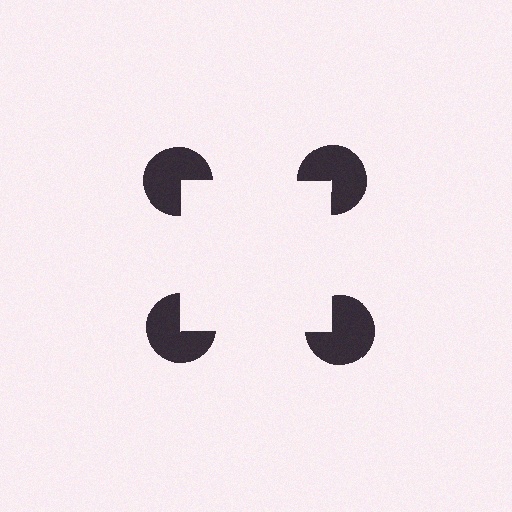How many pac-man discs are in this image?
There are 4 — one at each vertex of the illusory square.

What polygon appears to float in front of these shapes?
An illusory square — its edges are inferred from the aligned wedge cuts in the pac-man discs, not physically drawn.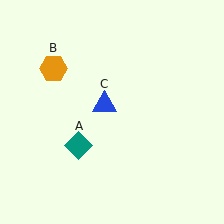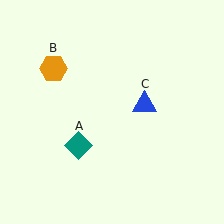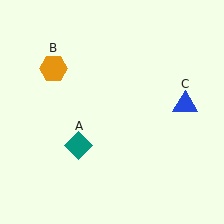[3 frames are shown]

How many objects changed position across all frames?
1 object changed position: blue triangle (object C).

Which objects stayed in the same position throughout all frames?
Teal diamond (object A) and orange hexagon (object B) remained stationary.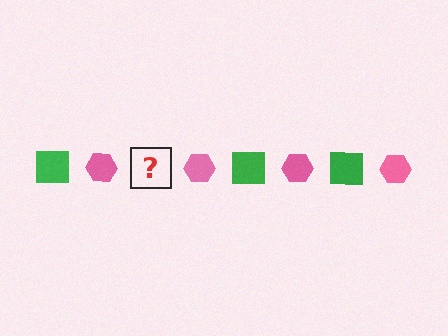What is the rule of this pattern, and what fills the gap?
The rule is that the pattern alternates between green square and pink hexagon. The gap should be filled with a green square.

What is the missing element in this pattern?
The missing element is a green square.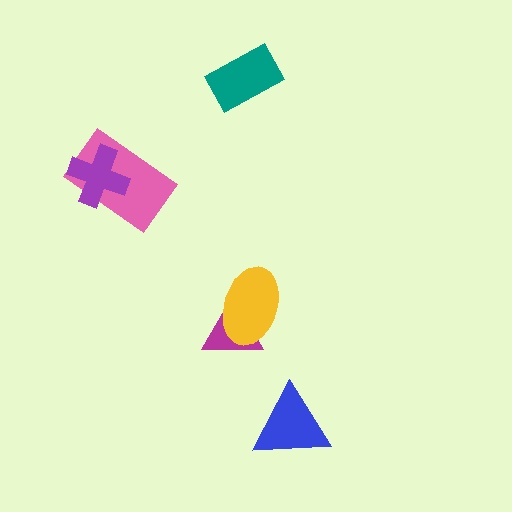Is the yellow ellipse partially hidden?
No, no other shape covers it.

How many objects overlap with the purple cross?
1 object overlaps with the purple cross.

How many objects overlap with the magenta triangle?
1 object overlaps with the magenta triangle.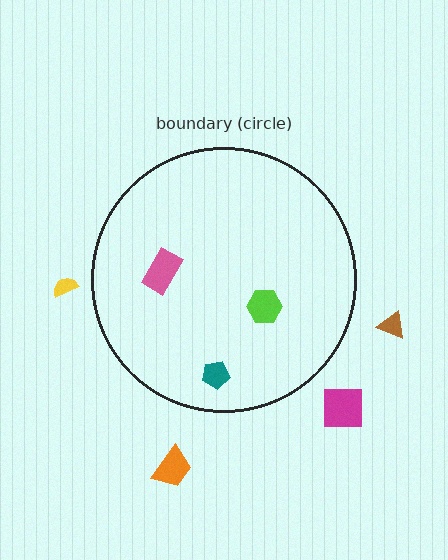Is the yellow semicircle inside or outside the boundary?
Outside.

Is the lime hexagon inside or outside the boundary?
Inside.